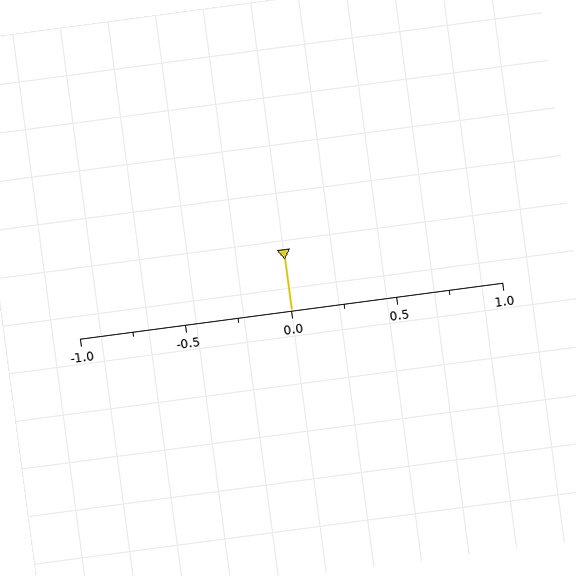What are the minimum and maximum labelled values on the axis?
The axis runs from -1.0 to 1.0.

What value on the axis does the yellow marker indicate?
The marker indicates approximately 0.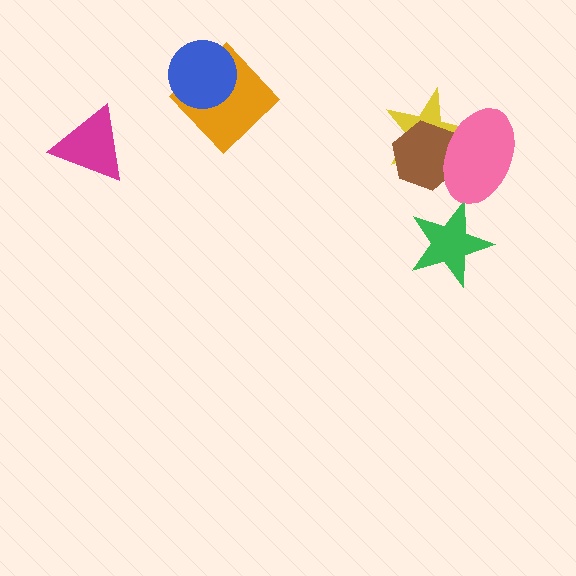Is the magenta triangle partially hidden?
No, no other shape covers it.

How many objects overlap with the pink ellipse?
2 objects overlap with the pink ellipse.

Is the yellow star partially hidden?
Yes, it is partially covered by another shape.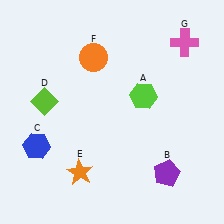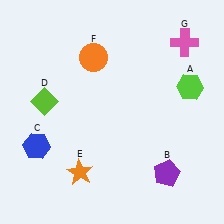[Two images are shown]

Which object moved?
The lime hexagon (A) moved right.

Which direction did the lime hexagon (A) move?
The lime hexagon (A) moved right.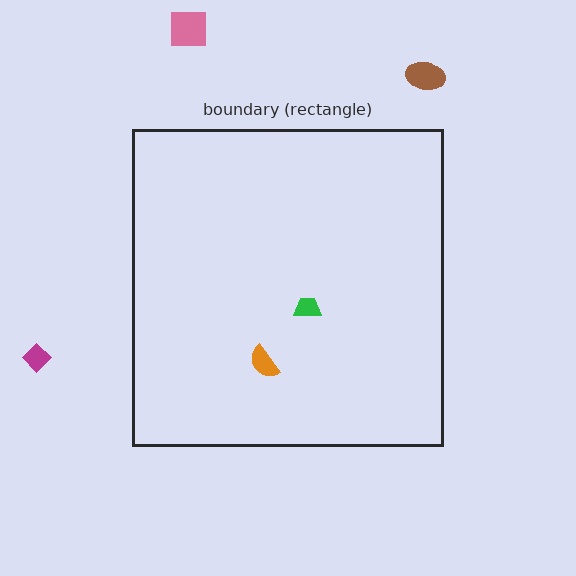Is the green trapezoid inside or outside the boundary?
Inside.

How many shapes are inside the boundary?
2 inside, 3 outside.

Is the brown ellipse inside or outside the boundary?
Outside.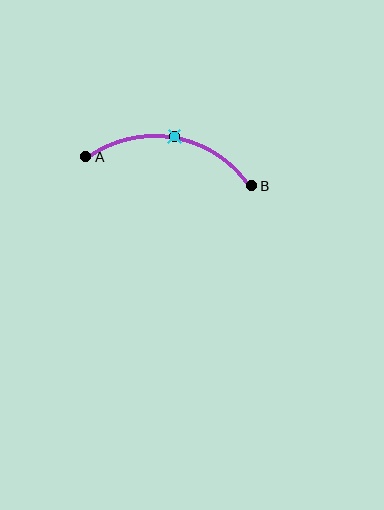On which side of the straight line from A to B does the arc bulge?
The arc bulges above the straight line connecting A and B.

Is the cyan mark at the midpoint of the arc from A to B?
Yes. The cyan mark lies on the arc at equal arc-length from both A and B — it is the arc midpoint.